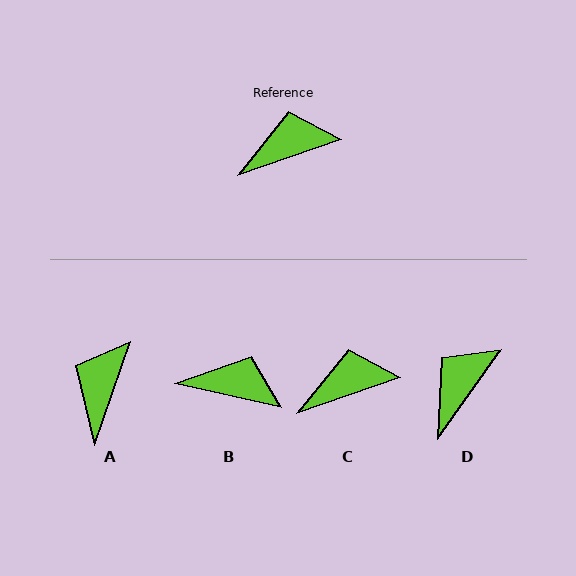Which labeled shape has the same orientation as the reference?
C.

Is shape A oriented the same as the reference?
No, it is off by about 52 degrees.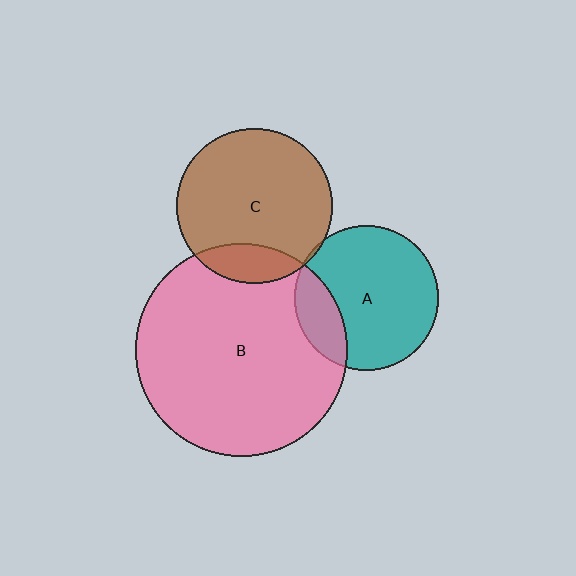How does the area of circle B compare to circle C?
Approximately 1.9 times.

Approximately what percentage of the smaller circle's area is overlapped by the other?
Approximately 15%.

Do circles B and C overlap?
Yes.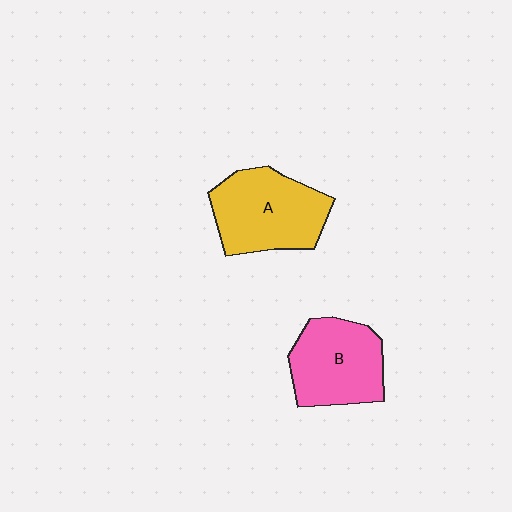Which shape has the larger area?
Shape A (yellow).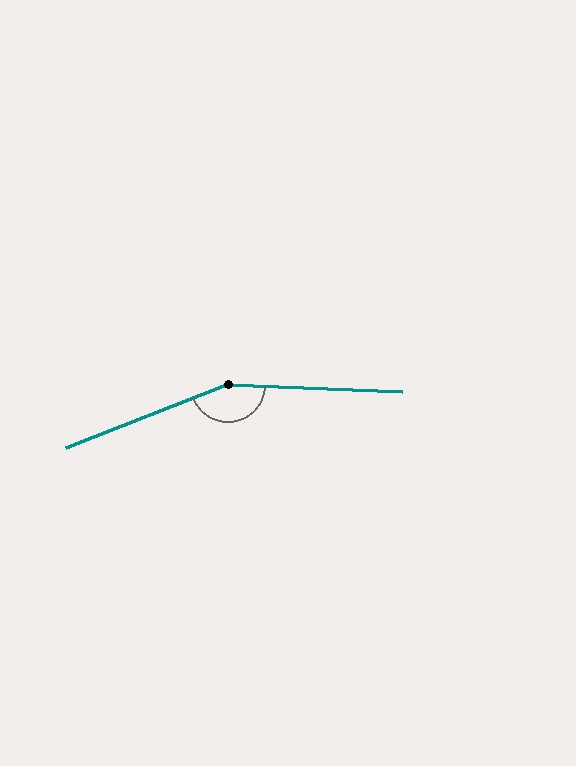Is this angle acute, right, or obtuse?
It is obtuse.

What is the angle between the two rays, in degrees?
Approximately 156 degrees.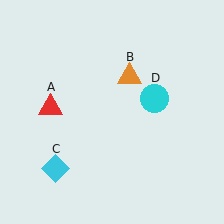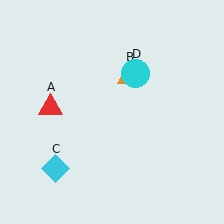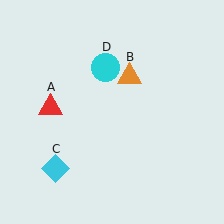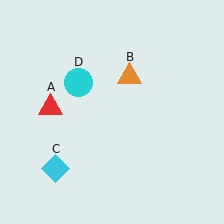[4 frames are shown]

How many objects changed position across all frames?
1 object changed position: cyan circle (object D).